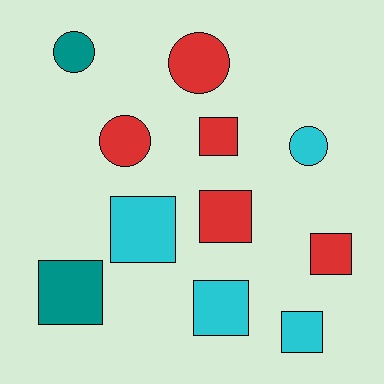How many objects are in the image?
There are 11 objects.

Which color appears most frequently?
Red, with 5 objects.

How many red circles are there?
There are 2 red circles.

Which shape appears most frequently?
Square, with 7 objects.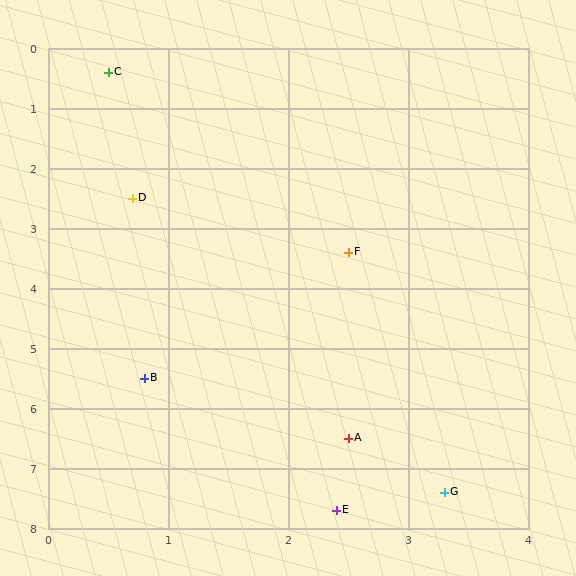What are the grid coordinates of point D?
Point D is at approximately (0.7, 2.5).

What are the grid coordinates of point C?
Point C is at approximately (0.5, 0.4).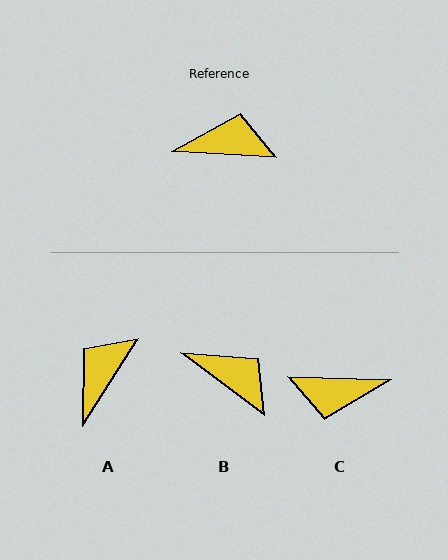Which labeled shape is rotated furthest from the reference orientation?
C, about 178 degrees away.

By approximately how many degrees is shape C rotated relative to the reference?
Approximately 178 degrees clockwise.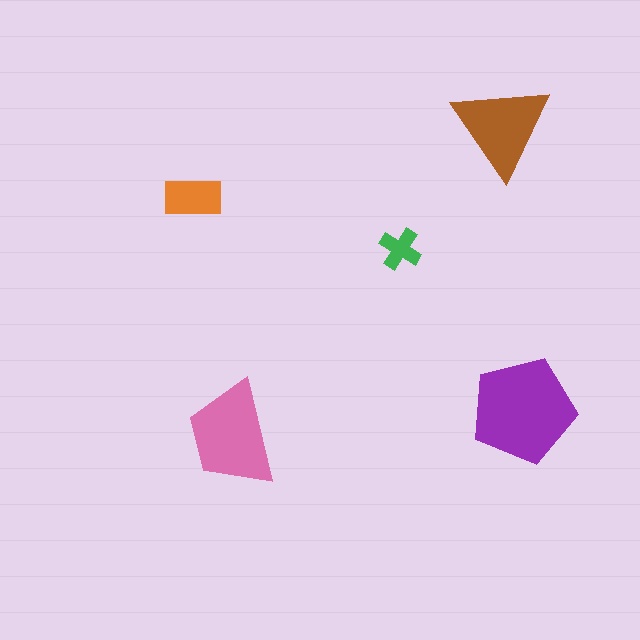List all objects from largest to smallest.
The purple pentagon, the pink trapezoid, the brown triangle, the orange rectangle, the green cross.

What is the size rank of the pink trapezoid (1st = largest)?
2nd.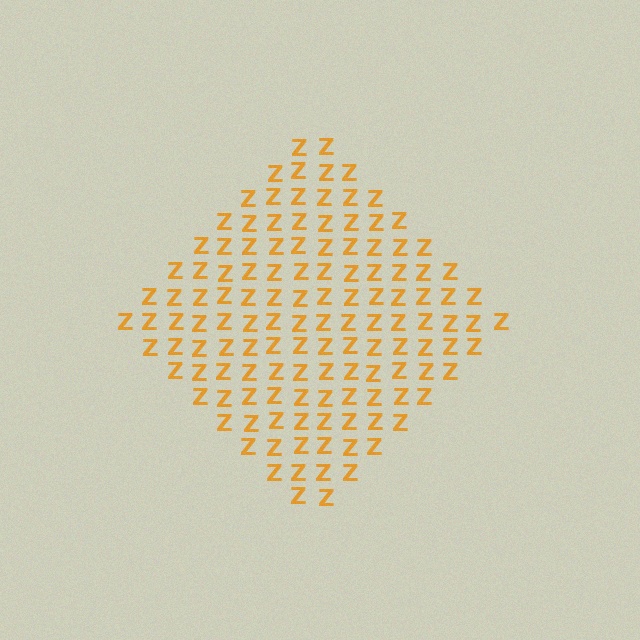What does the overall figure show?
The overall figure shows a diamond.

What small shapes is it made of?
It is made of small letter Z's.